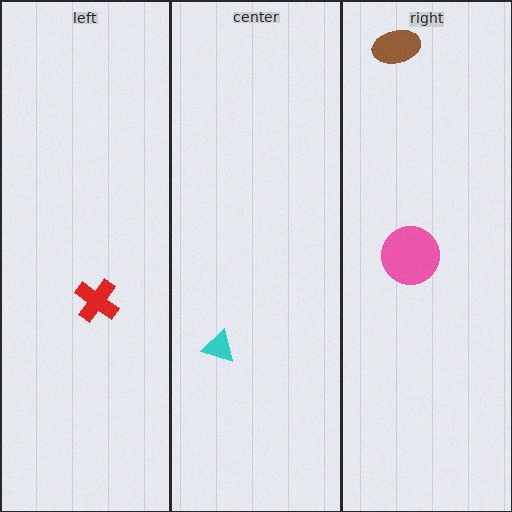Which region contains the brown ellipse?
The right region.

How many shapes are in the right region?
2.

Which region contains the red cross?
The left region.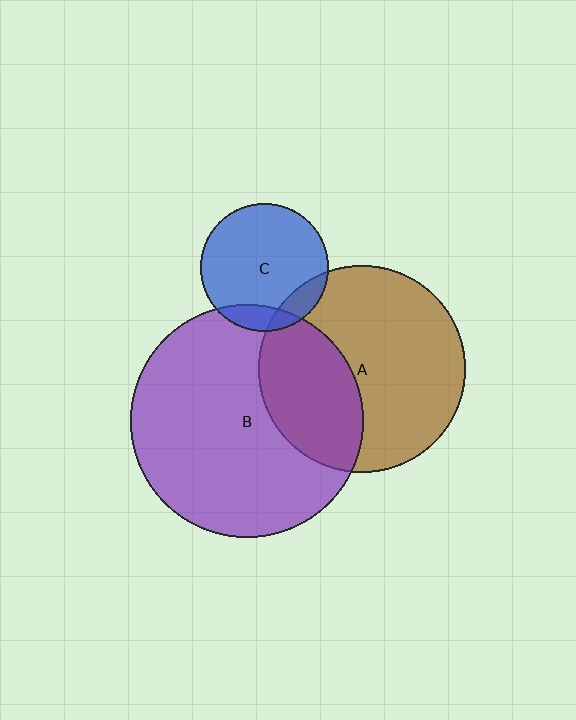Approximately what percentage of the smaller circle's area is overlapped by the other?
Approximately 10%.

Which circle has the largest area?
Circle B (purple).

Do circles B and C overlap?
Yes.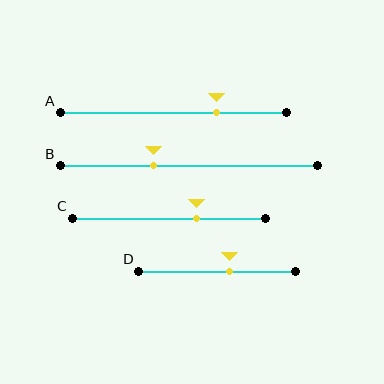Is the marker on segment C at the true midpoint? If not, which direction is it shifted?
No, the marker on segment C is shifted to the right by about 14% of the segment length.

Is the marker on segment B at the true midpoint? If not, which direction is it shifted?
No, the marker on segment B is shifted to the left by about 13% of the segment length.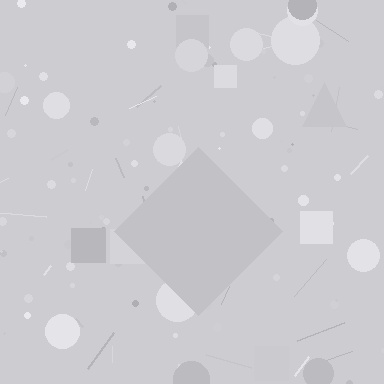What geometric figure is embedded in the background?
A diamond is embedded in the background.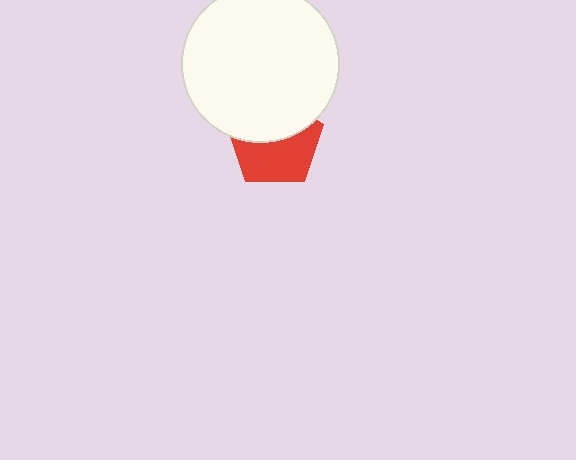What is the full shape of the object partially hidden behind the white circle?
The partially hidden object is a red pentagon.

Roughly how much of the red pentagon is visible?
About half of it is visible (roughly 54%).